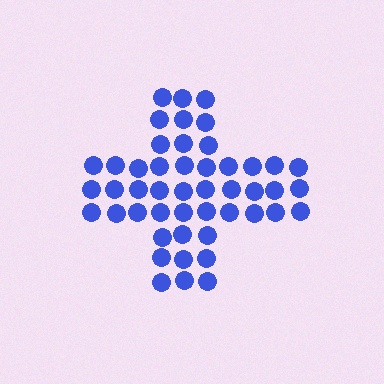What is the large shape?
The large shape is a cross.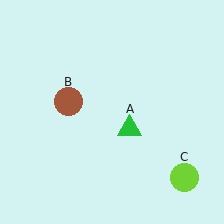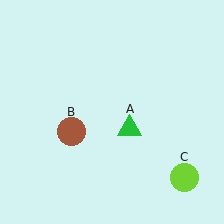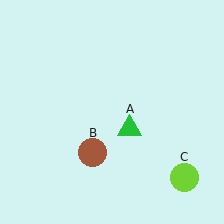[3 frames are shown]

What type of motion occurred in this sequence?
The brown circle (object B) rotated counterclockwise around the center of the scene.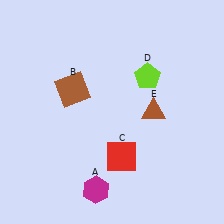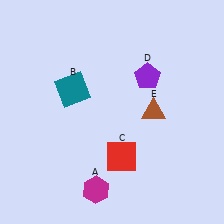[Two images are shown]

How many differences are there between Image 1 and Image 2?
There are 2 differences between the two images.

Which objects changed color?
B changed from brown to teal. D changed from lime to purple.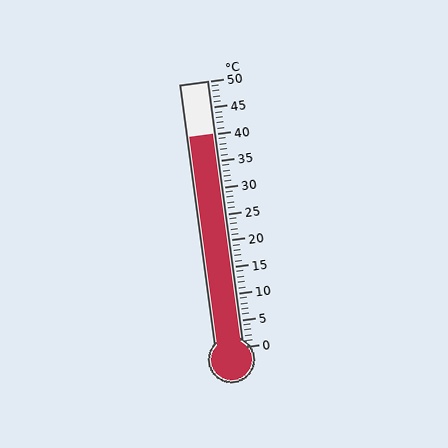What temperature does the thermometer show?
The thermometer shows approximately 40°C.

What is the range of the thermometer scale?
The thermometer scale ranges from 0°C to 50°C.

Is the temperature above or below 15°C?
The temperature is above 15°C.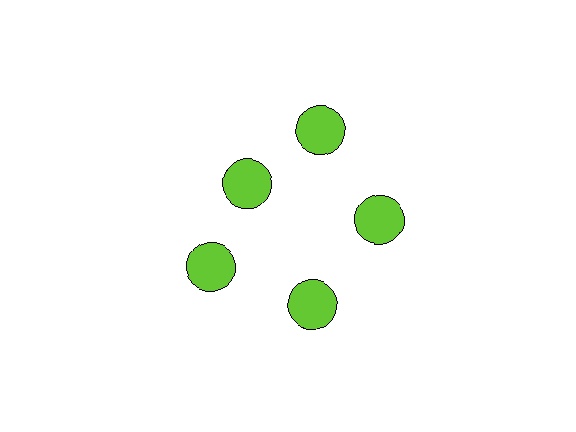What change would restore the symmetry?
The symmetry would be restored by moving it outward, back onto the ring so that all 5 circles sit at equal angles and equal distance from the center.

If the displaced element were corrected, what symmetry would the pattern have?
It would have 5-fold rotational symmetry — the pattern would map onto itself every 72 degrees.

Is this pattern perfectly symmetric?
No. The 5 lime circles are arranged in a ring, but one element near the 10 o'clock position is pulled inward toward the center, breaking the 5-fold rotational symmetry.